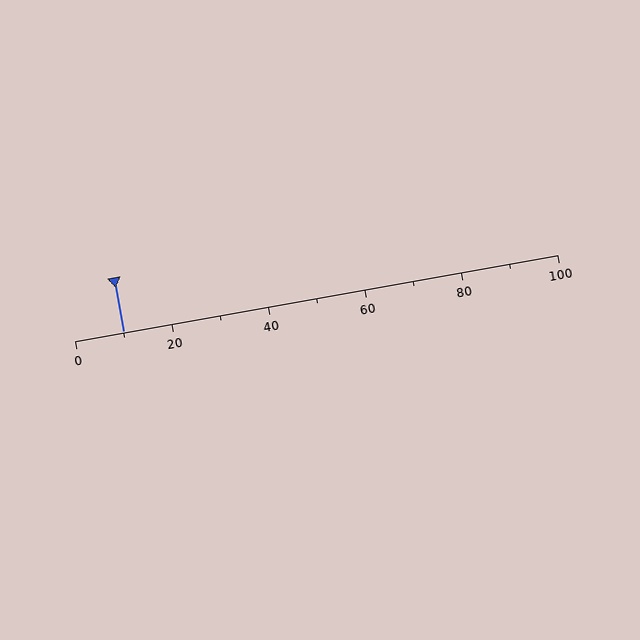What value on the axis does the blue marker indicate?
The marker indicates approximately 10.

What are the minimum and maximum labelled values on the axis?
The axis runs from 0 to 100.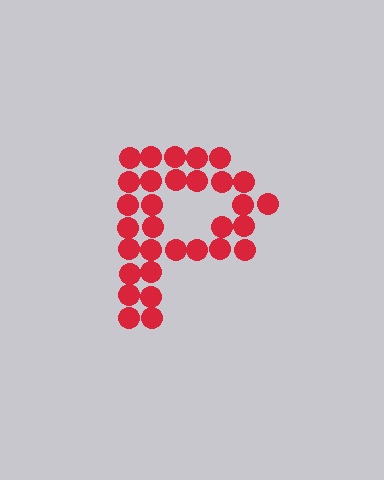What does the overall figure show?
The overall figure shows the letter P.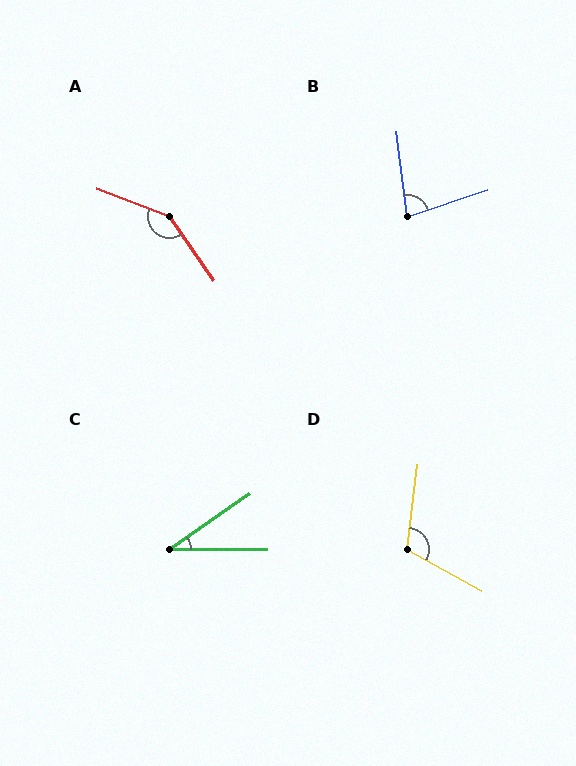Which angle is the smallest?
C, at approximately 35 degrees.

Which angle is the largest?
A, at approximately 146 degrees.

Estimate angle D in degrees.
Approximately 111 degrees.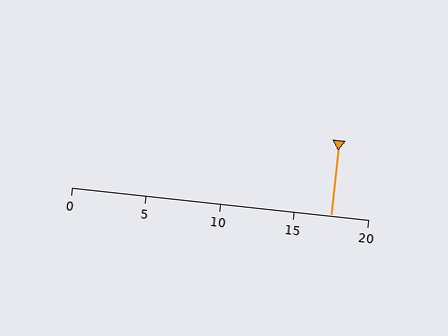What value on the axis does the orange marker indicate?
The marker indicates approximately 17.5.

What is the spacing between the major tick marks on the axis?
The major ticks are spaced 5 apart.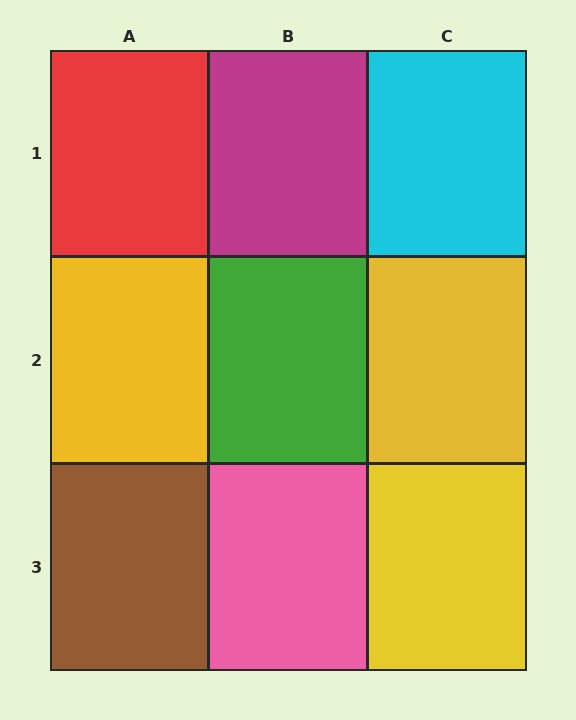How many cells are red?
1 cell is red.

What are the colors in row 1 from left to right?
Red, magenta, cyan.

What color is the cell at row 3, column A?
Brown.